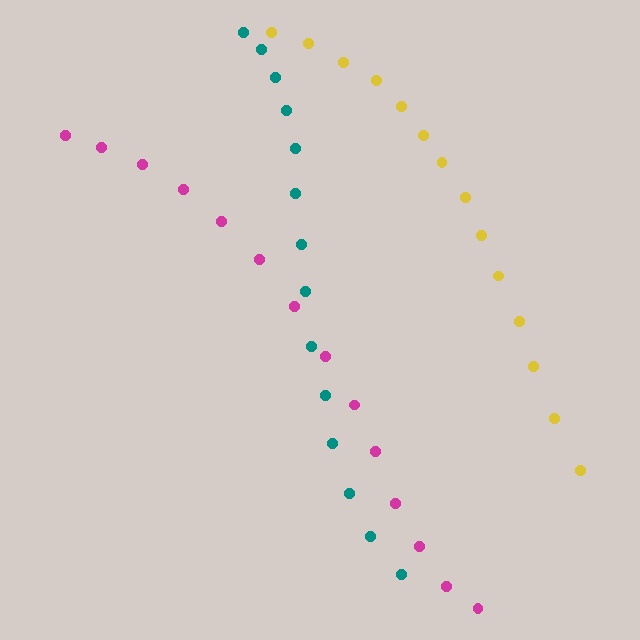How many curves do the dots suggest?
There are 3 distinct paths.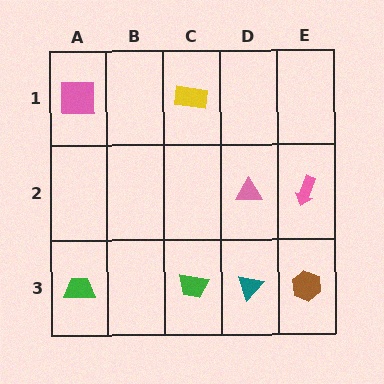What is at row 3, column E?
A brown hexagon.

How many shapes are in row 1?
2 shapes.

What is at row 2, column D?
A pink triangle.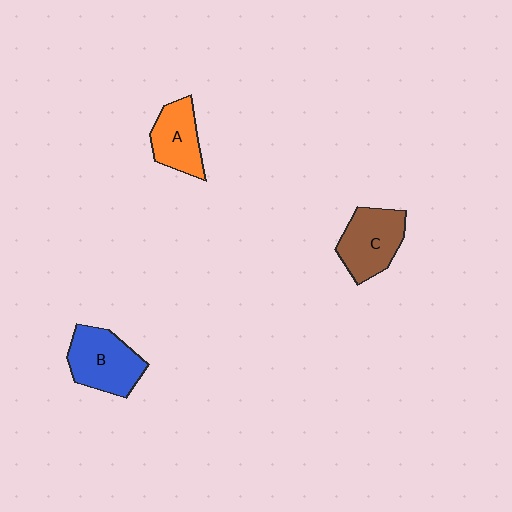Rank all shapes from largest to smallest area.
From largest to smallest: B (blue), C (brown), A (orange).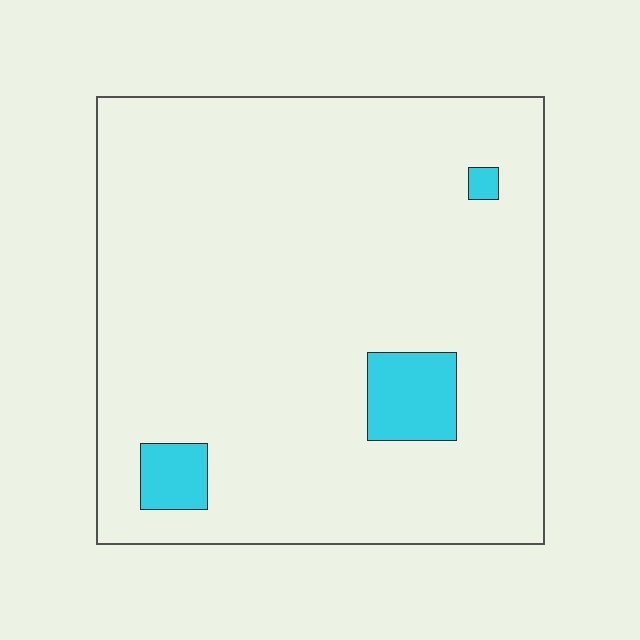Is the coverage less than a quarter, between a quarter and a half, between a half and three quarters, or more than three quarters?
Less than a quarter.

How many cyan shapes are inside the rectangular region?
3.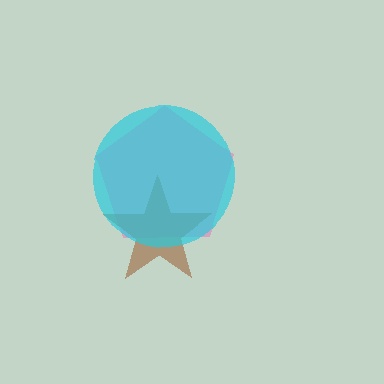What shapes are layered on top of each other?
The layered shapes are: a pink pentagon, a brown star, a cyan circle.